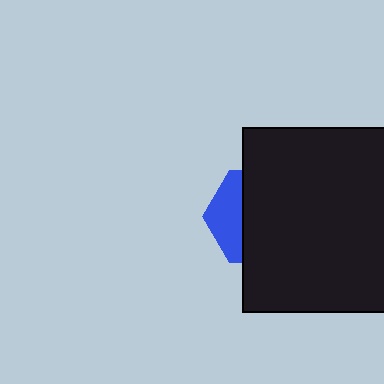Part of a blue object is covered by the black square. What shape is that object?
It is a hexagon.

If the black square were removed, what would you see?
You would see the complete blue hexagon.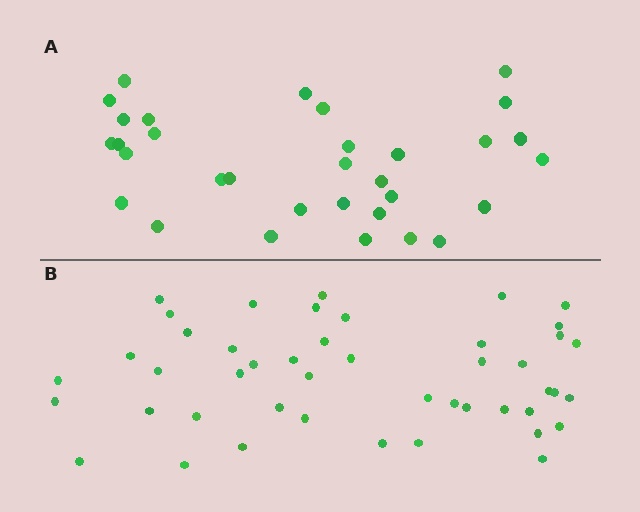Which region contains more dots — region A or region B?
Region B (the bottom region) has more dots.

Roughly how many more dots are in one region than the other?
Region B has approximately 15 more dots than region A.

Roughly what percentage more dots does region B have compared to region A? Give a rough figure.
About 45% more.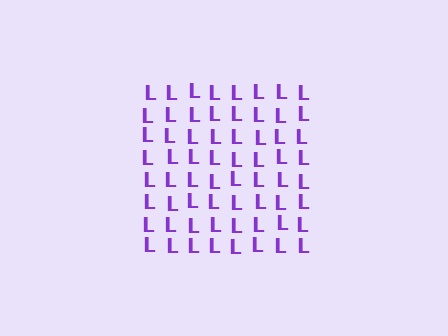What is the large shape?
The large shape is a square.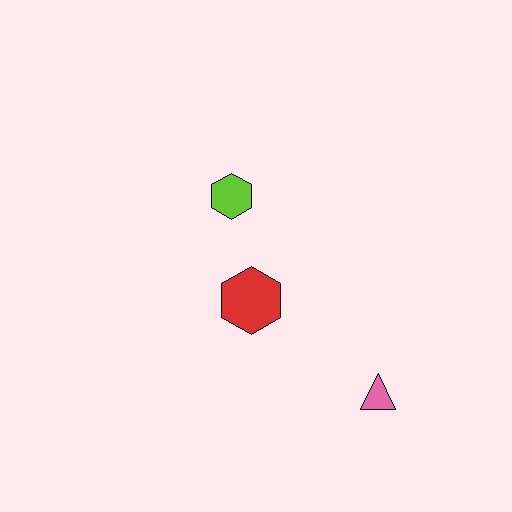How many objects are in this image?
There are 3 objects.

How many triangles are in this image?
There is 1 triangle.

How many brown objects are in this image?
There are no brown objects.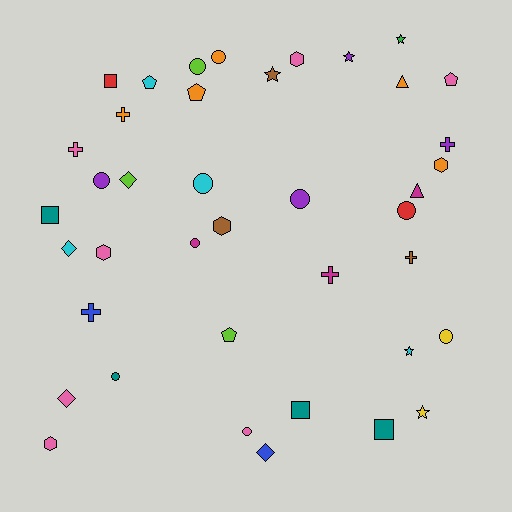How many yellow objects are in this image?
There are 2 yellow objects.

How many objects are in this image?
There are 40 objects.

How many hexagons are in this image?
There are 5 hexagons.